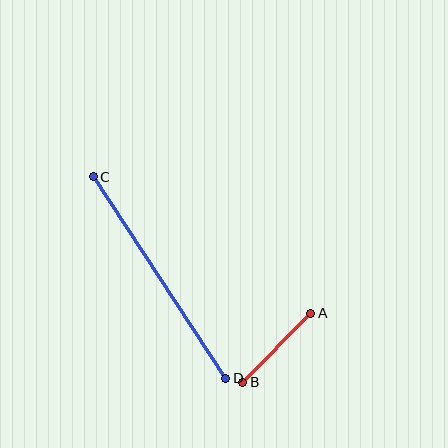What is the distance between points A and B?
The distance is approximately 97 pixels.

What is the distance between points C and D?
The distance is approximately 241 pixels.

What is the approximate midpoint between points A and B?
The midpoint is at approximately (277, 348) pixels.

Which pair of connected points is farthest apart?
Points C and D are farthest apart.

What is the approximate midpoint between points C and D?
The midpoint is at approximately (159, 277) pixels.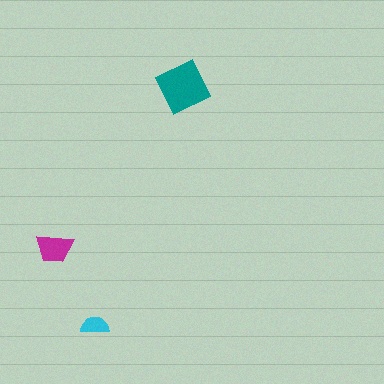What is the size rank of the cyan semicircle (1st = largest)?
3rd.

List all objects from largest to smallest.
The teal diamond, the magenta trapezoid, the cyan semicircle.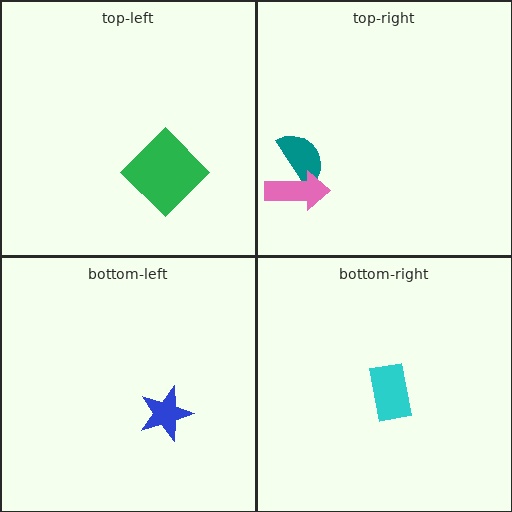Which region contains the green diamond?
The top-left region.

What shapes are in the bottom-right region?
The cyan rectangle.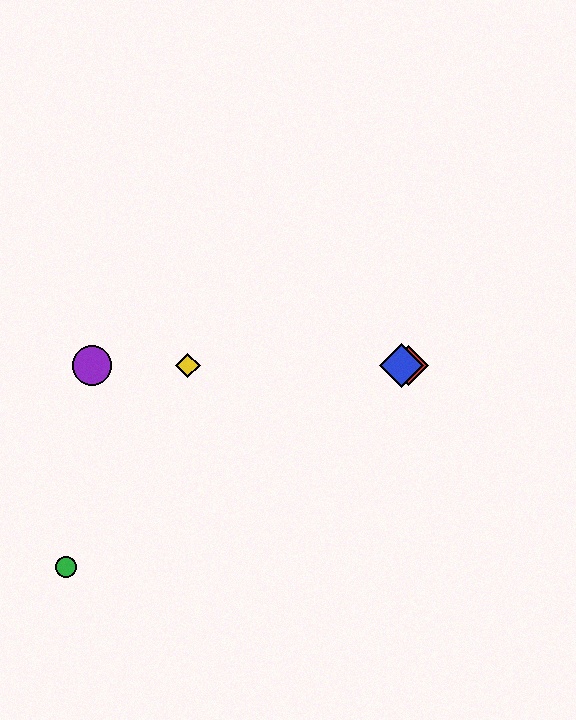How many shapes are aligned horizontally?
4 shapes (the red diamond, the blue diamond, the yellow diamond, the purple circle) are aligned horizontally.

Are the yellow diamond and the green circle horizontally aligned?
No, the yellow diamond is at y≈365 and the green circle is at y≈566.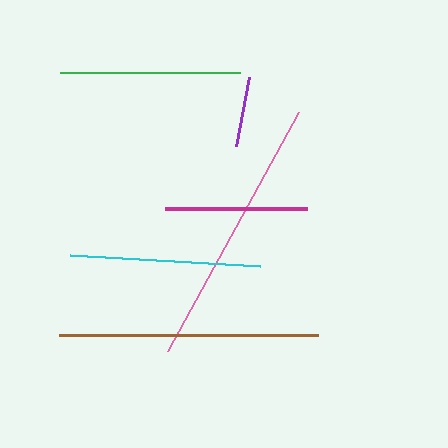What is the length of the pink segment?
The pink segment is approximately 273 pixels long.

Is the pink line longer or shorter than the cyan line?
The pink line is longer than the cyan line.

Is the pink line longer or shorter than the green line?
The pink line is longer than the green line.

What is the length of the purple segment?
The purple segment is approximately 70 pixels long.